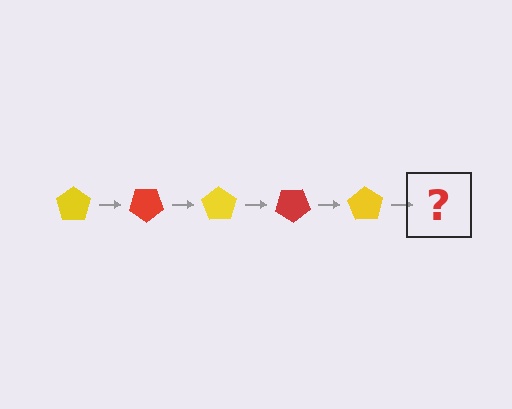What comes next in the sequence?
The next element should be a red pentagon, rotated 175 degrees from the start.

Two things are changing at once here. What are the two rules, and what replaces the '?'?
The two rules are that it rotates 35 degrees each step and the color cycles through yellow and red. The '?' should be a red pentagon, rotated 175 degrees from the start.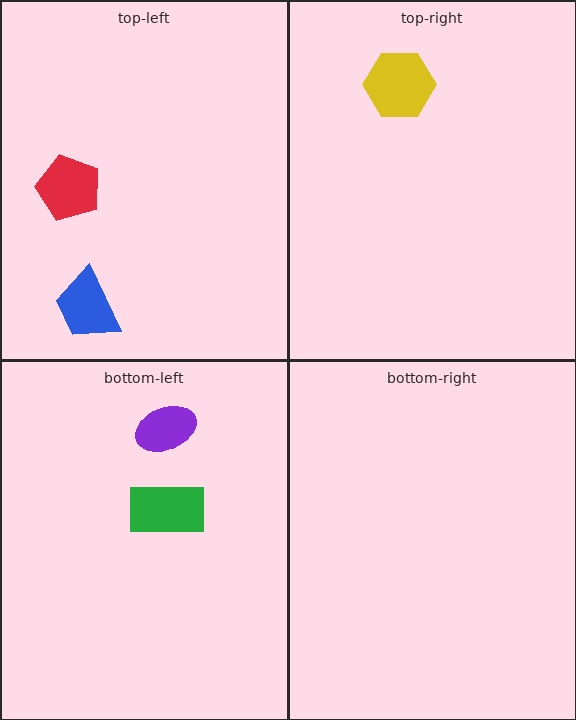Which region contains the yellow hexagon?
The top-right region.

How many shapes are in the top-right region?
1.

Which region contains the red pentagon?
The top-left region.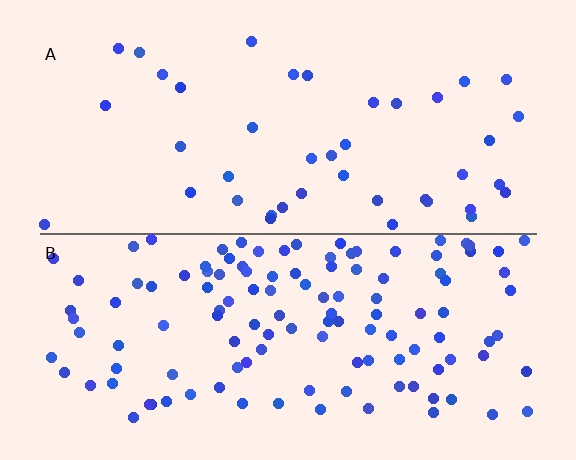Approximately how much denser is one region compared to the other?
Approximately 3.0× — region B over region A.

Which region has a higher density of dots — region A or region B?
B (the bottom).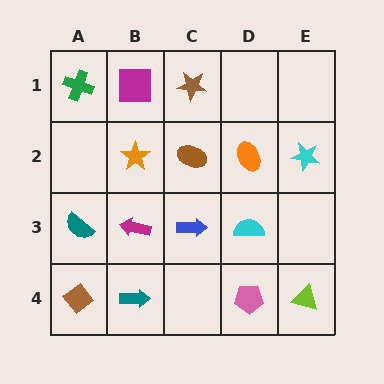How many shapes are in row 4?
4 shapes.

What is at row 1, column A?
A green cross.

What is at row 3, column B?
A magenta arrow.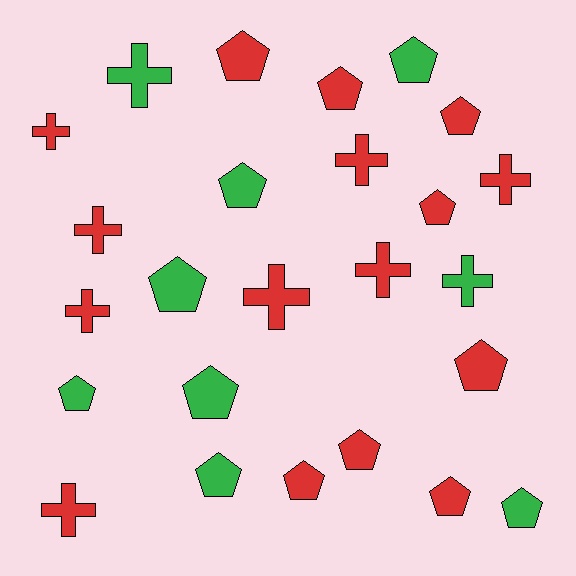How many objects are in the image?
There are 25 objects.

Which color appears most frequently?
Red, with 16 objects.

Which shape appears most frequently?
Pentagon, with 15 objects.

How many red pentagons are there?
There are 8 red pentagons.